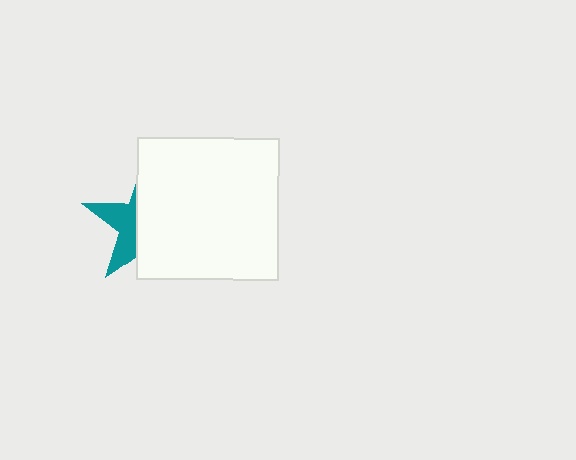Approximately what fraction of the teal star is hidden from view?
Roughly 64% of the teal star is hidden behind the white square.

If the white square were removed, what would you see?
You would see the complete teal star.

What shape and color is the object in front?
The object in front is a white square.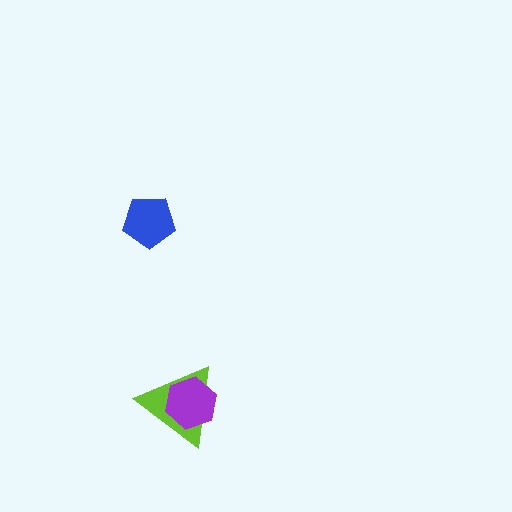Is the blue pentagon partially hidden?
No, no other shape covers it.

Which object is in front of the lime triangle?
The purple hexagon is in front of the lime triangle.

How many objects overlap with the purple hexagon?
1 object overlaps with the purple hexagon.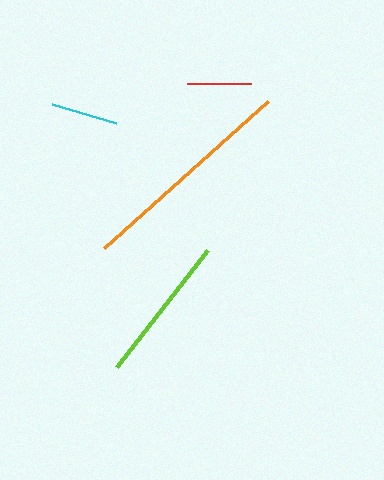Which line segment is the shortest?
The red line is the shortest at approximately 64 pixels.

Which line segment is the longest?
The orange line is the longest at approximately 221 pixels.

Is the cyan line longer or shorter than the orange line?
The orange line is longer than the cyan line.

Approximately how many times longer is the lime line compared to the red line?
The lime line is approximately 2.3 times the length of the red line.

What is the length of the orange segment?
The orange segment is approximately 221 pixels long.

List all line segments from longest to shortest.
From longest to shortest: orange, lime, cyan, red.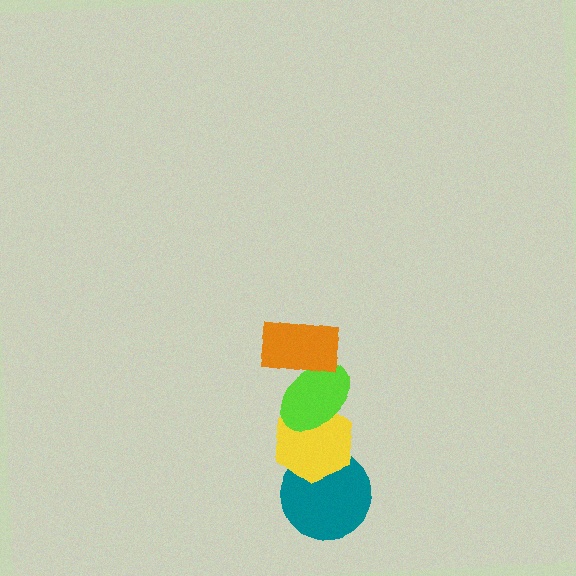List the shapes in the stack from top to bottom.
From top to bottom: the orange rectangle, the lime ellipse, the yellow hexagon, the teal circle.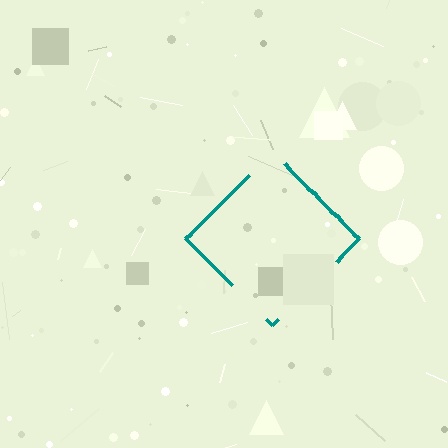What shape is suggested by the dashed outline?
The dashed outline suggests a diamond.